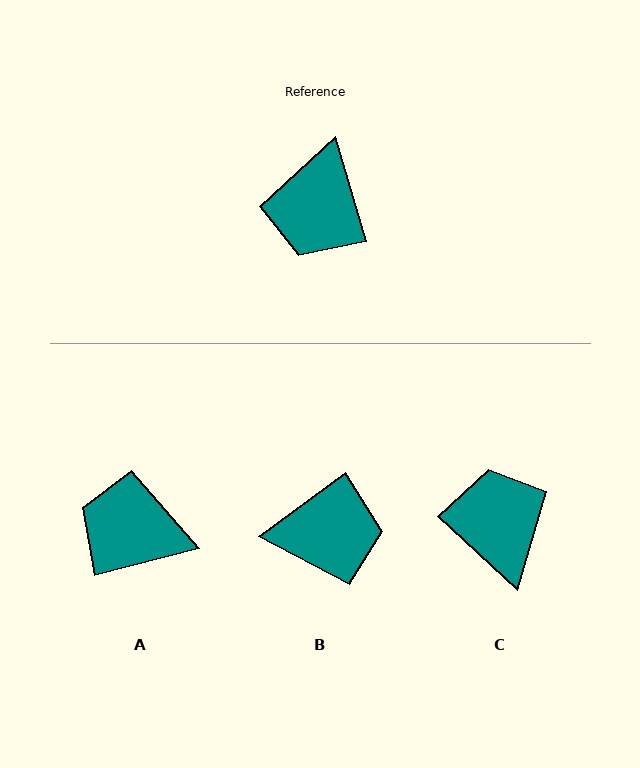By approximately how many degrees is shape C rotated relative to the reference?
Approximately 149 degrees clockwise.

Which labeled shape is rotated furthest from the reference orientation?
C, about 149 degrees away.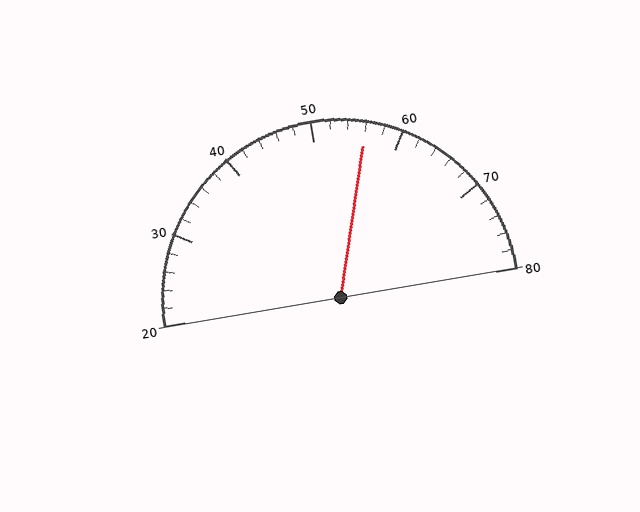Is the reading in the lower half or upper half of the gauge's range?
The reading is in the upper half of the range (20 to 80).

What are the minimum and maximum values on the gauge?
The gauge ranges from 20 to 80.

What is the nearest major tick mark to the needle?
The nearest major tick mark is 60.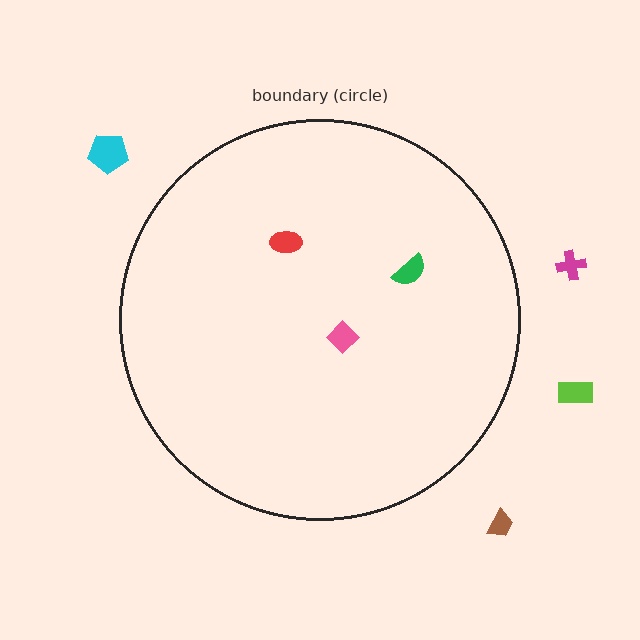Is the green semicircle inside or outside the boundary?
Inside.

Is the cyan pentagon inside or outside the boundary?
Outside.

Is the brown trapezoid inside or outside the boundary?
Outside.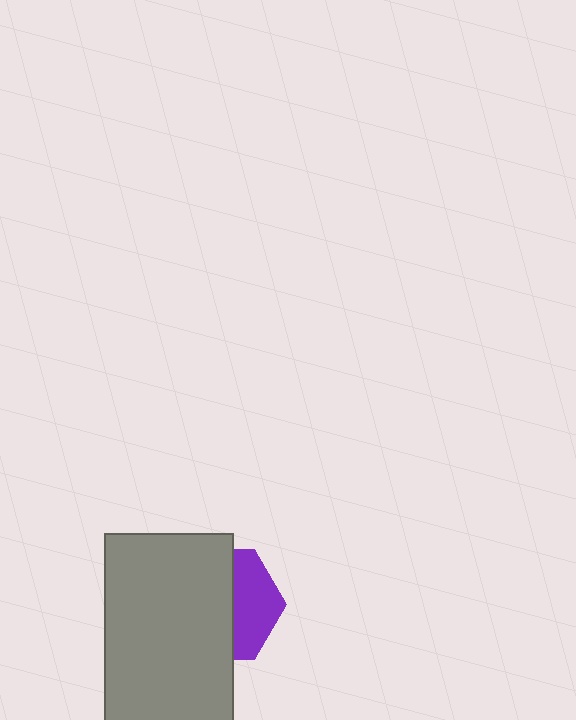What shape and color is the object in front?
The object in front is a gray rectangle.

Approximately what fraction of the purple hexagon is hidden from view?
Roughly 61% of the purple hexagon is hidden behind the gray rectangle.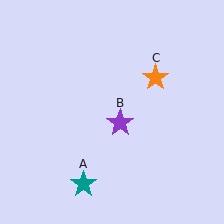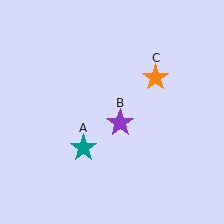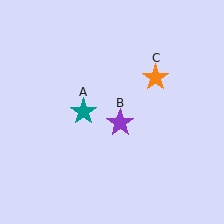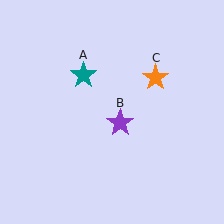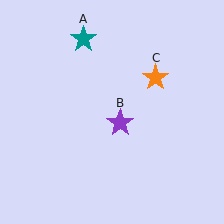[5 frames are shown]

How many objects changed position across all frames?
1 object changed position: teal star (object A).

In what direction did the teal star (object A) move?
The teal star (object A) moved up.